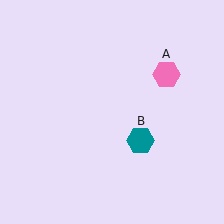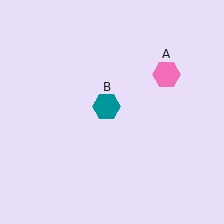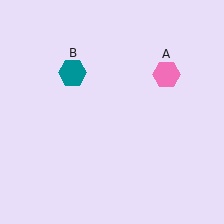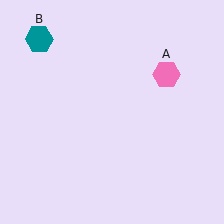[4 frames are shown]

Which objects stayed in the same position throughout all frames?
Pink hexagon (object A) remained stationary.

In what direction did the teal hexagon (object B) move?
The teal hexagon (object B) moved up and to the left.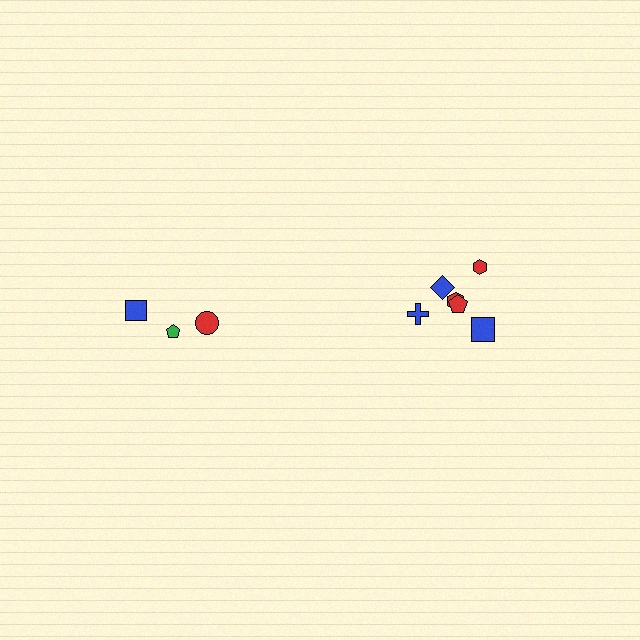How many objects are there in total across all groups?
There are 9 objects.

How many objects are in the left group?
There are 3 objects.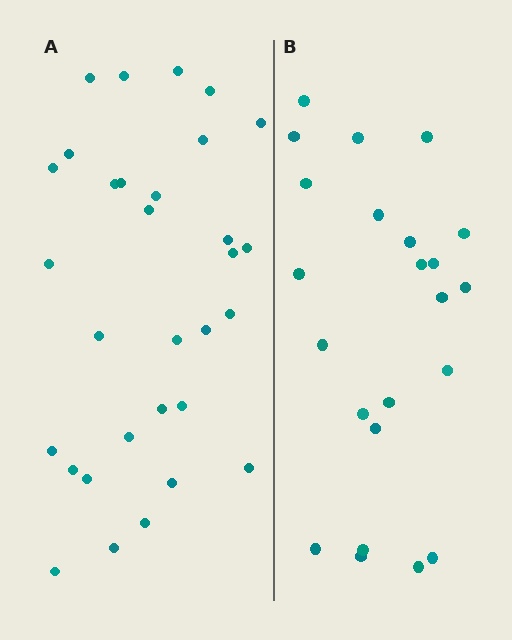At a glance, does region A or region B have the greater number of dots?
Region A (the left region) has more dots.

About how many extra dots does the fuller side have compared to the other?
Region A has roughly 8 or so more dots than region B.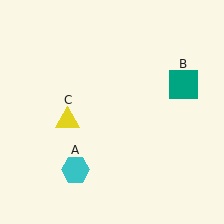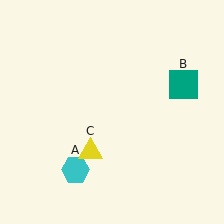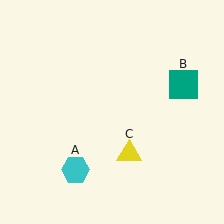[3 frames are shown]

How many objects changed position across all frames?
1 object changed position: yellow triangle (object C).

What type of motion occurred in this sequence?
The yellow triangle (object C) rotated counterclockwise around the center of the scene.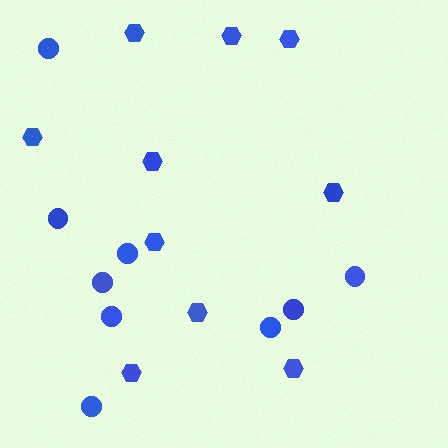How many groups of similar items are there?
There are 2 groups: one group of circles (9) and one group of hexagons (10).